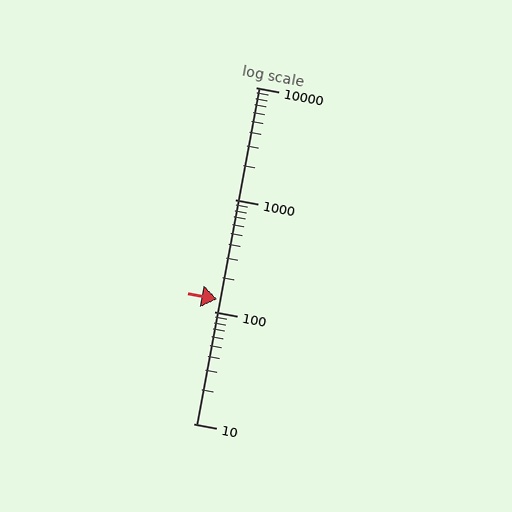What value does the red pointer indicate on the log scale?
The pointer indicates approximately 130.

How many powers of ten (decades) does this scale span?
The scale spans 3 decades, from 10 to 10000.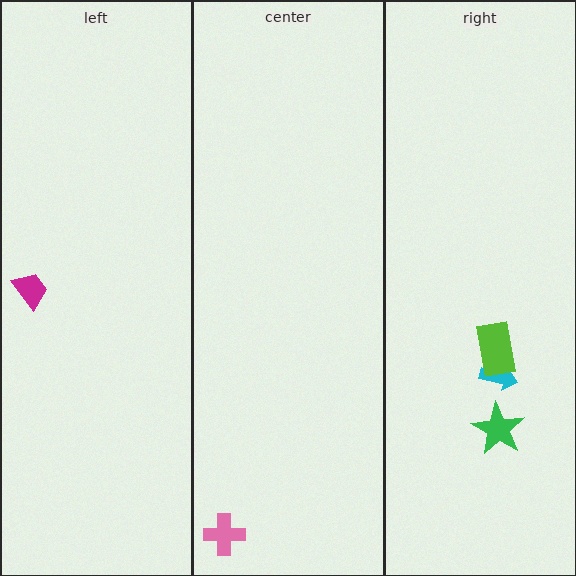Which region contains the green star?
The right region.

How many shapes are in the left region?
1.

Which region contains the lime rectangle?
The right region.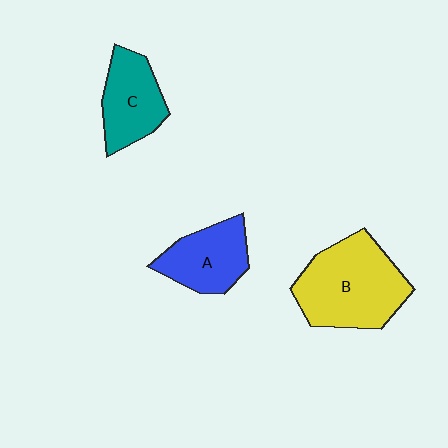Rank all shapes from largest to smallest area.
From largest to smallest: B (yellow), A (blue), C (teal).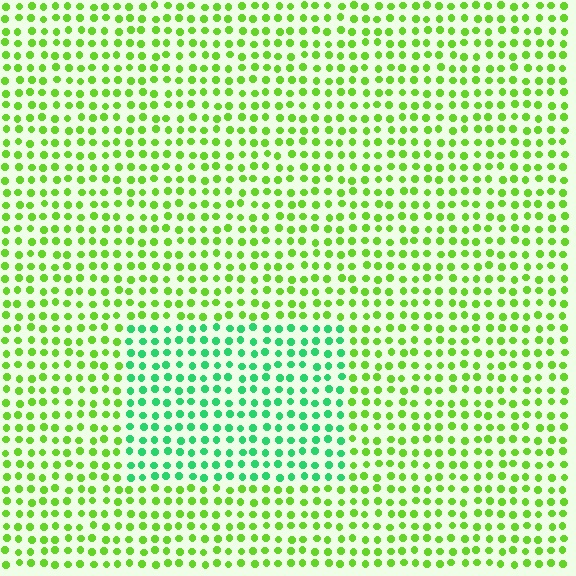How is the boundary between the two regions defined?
The boundary is defined purely by a slight shift in hue (about 45 degrees). Spacing, size, and orientation are identical on both sides.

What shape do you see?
I see a rectangle.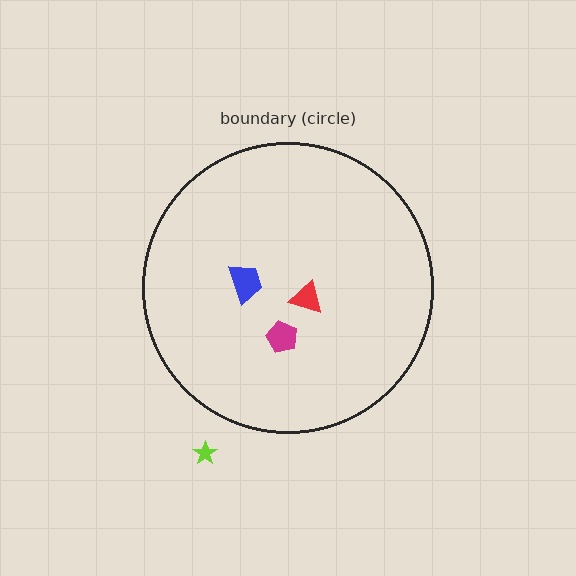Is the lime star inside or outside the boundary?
Outside.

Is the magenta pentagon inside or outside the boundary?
Inside.